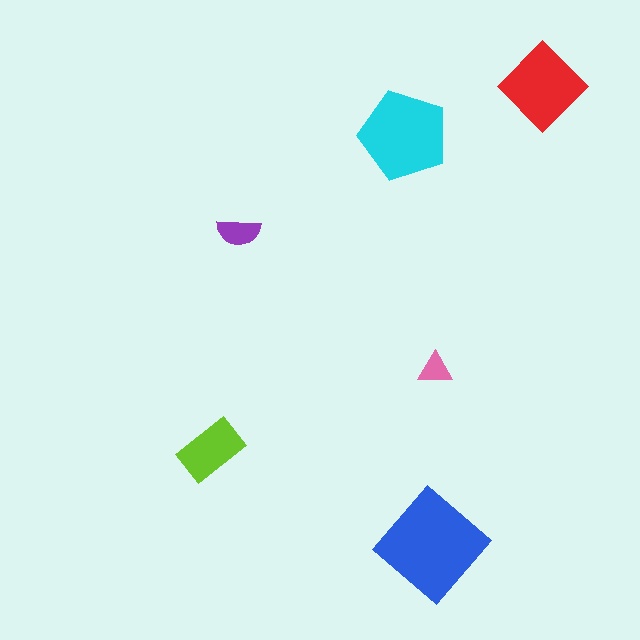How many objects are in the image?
There are 6 objects in the image.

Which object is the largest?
The blue diamond.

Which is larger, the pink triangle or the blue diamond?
The blue diamond.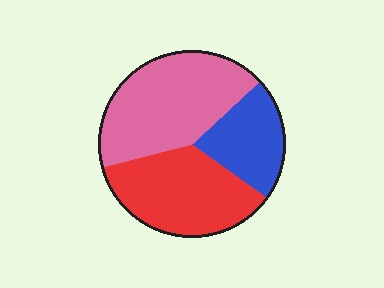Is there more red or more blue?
Red.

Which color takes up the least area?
Blue, at roughly 20%.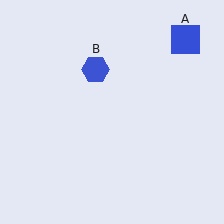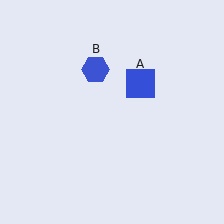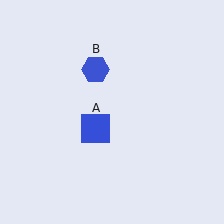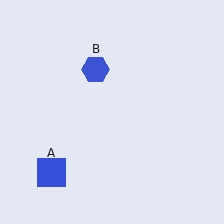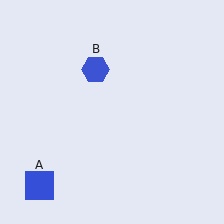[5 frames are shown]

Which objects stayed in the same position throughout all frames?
Blue hexagon (object B) remained stationary.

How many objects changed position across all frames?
1 object changed position: blue square (object A).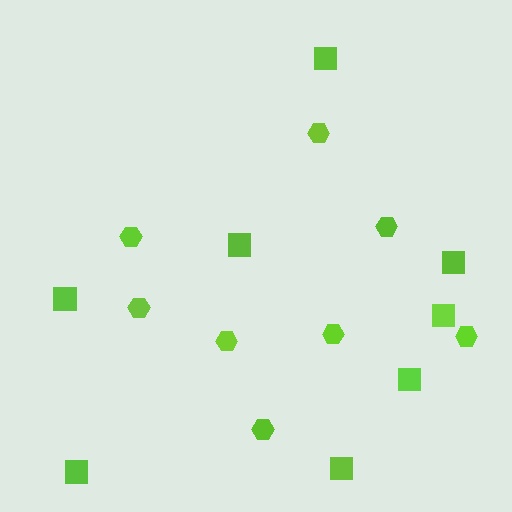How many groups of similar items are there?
There are 2 groups: one group of hexagons (8) and one group of squares (8).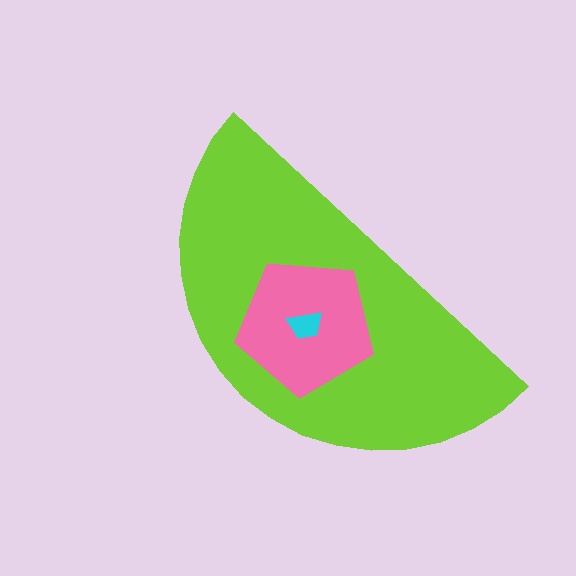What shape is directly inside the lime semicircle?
The pink pentagon.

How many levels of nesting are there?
3.